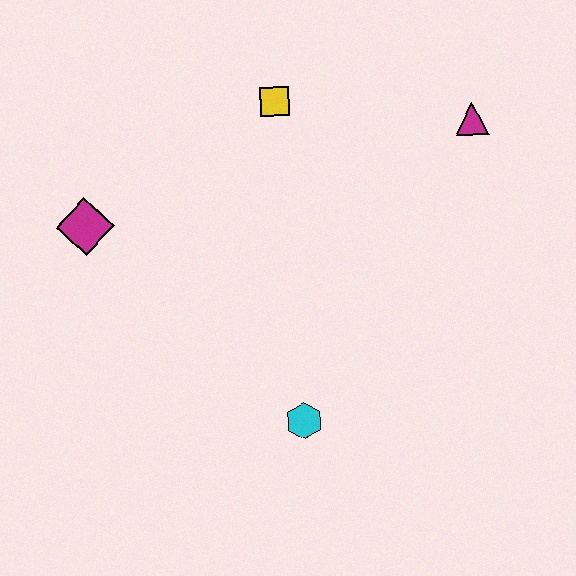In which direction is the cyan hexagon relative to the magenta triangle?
The cyan hexagon is below the magenta triangle.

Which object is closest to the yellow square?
The magenta triangle is closest to the yellow square.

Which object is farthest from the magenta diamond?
The magenta triangle is farthest from the magenta diamond.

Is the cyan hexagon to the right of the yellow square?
Yes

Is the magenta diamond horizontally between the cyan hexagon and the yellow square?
No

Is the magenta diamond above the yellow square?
No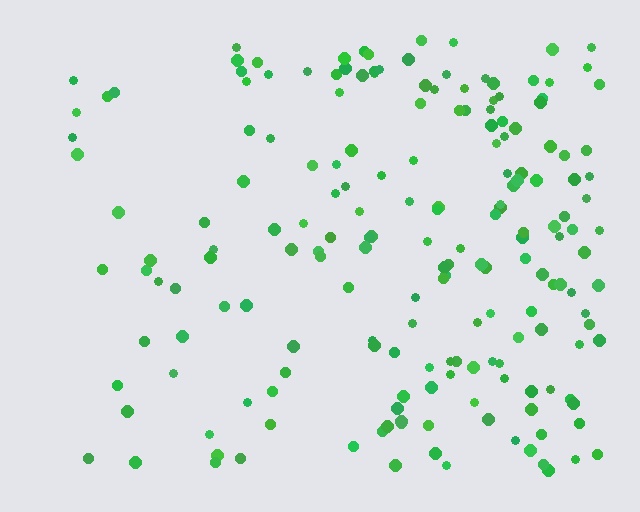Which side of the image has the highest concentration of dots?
The right.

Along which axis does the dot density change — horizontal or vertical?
Horizontal.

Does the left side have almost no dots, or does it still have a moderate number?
Still a moderate number, just noticeably fewer than the right.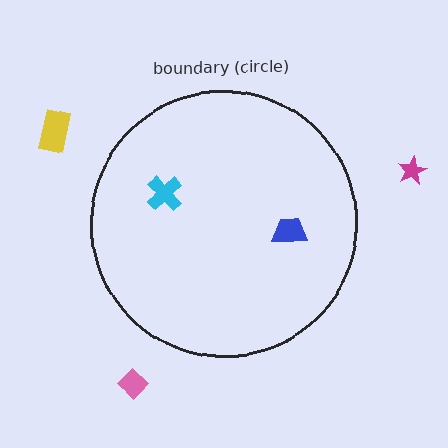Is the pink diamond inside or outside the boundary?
Outside.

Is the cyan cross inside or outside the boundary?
Inside.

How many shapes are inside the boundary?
2 inside, 3 outside.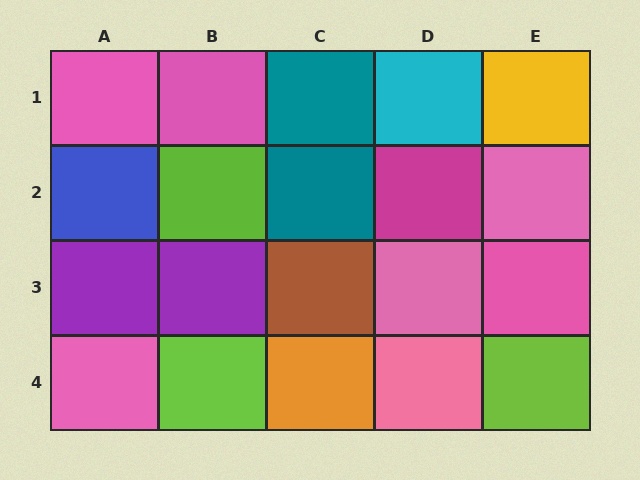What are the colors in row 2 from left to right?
Blue, lime, teal, magenta, pink.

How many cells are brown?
1 cell is brown.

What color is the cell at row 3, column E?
Pink.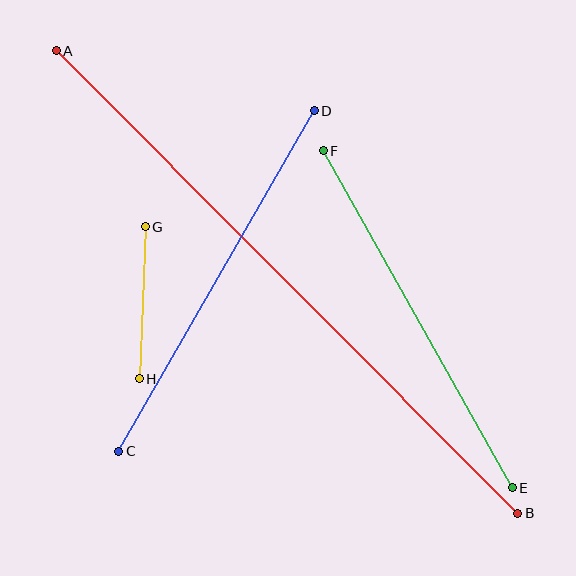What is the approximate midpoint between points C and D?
The midpoint is at approximately (217, 281) pixels.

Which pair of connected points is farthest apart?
Points A and B are farthest apart.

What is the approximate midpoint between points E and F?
The midpoint is at approximately (418, 319) pixels.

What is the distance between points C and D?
The distance is approximately 392 pixels.